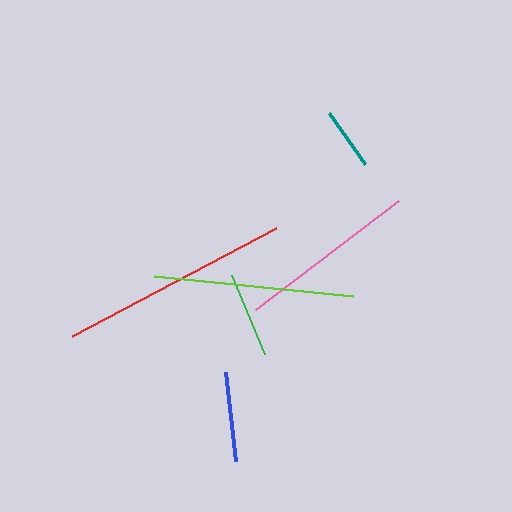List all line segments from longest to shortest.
From longest to shortest: red, lime, pink, blue, green, teal.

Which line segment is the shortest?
The teal line is the shortest at approximately 62 pixels.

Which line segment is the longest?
The red line is the longest at approximately 231 pixels.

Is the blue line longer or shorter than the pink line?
The pink line is longer than the blue line.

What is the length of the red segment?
The red segment is approximately 231 pixels long.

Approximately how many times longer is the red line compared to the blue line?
The red line is approximately 2.6 times the length of the blue line.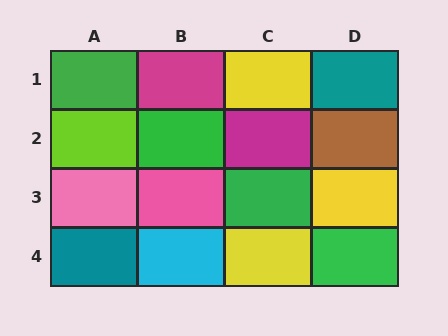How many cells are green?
4 cells are green.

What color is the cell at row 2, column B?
Green.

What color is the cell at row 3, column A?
Pink.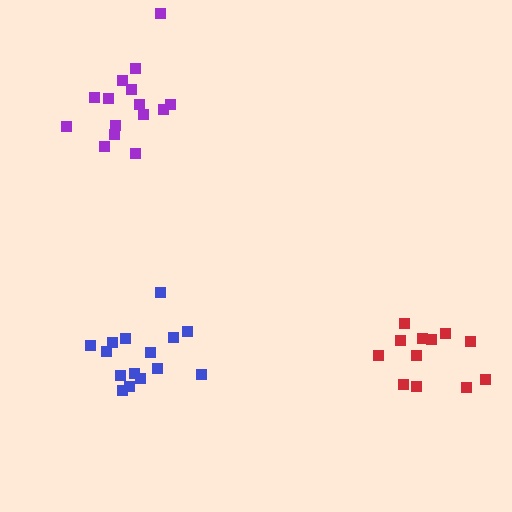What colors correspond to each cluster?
The clusters are colored: purple, red, blue.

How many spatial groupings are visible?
There are 3 spatial groupings.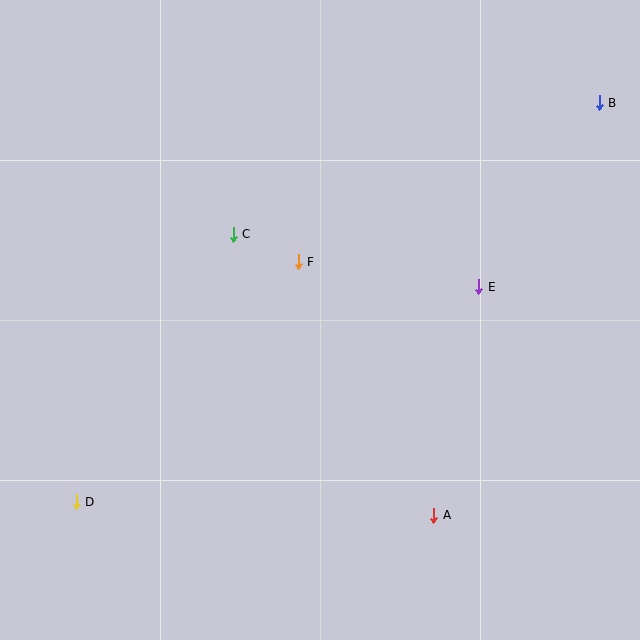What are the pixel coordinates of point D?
Point D is at (76, 502).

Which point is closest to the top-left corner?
Point C is closest to the top-left corner.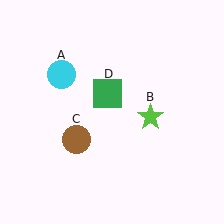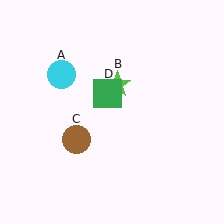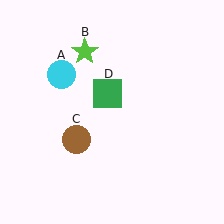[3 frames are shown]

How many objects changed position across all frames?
1 object changed position: lime star (object B).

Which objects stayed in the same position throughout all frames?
Cyan circle (object A) and brown circle (object C) and green square (object D) remained stationary.